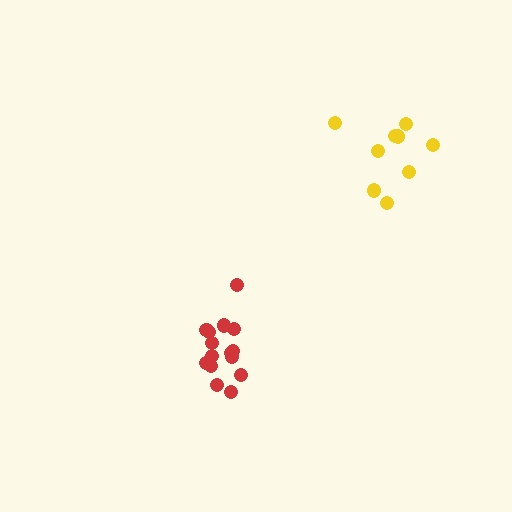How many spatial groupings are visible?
There are 2 spatial groupings.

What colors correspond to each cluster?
The clusters are colored: red, yellow.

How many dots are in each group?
Group 1: 15 dots, Group 2: 9 dots (24 total).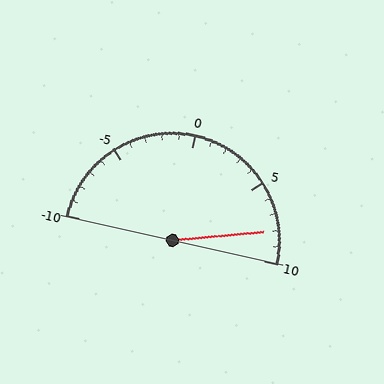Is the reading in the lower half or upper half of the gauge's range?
The reading is in the upper half of the range (-10 to 10).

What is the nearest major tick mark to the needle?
The nearest major tick mark is 10.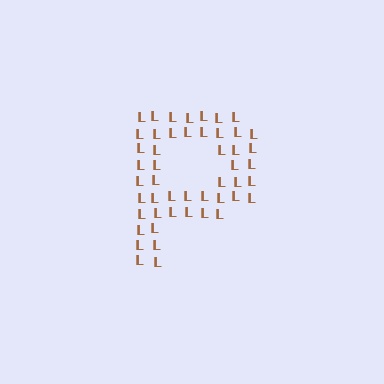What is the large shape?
The large shape is the letter P.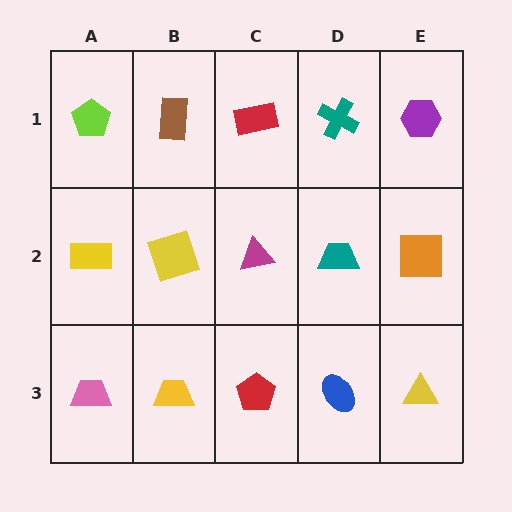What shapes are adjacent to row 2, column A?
A lime pentagon (row 1, column A), a pink trapezoid (row 3, column A), a yellow square (row 2, column B).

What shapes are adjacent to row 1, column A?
A yellow rectangle (row 2, column A), a brown rectangle (row 1, column B).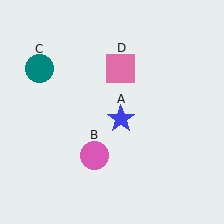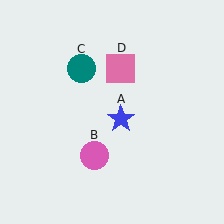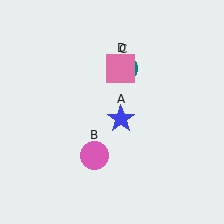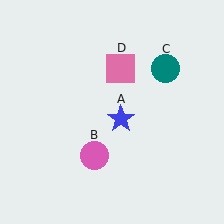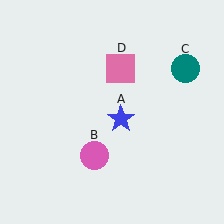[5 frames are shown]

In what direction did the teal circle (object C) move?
The teal circle (object C) moved right.